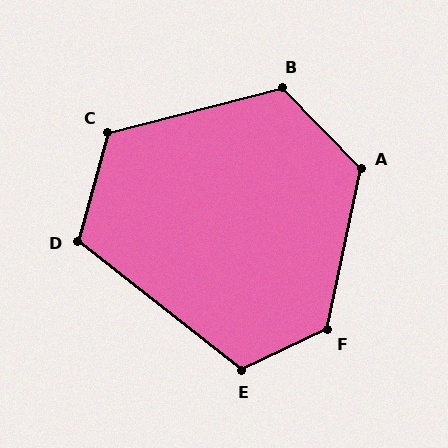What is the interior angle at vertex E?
Approximately 116 degrees (obtuse).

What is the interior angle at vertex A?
Approximately 124 degrees (obtuse).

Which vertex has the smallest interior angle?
D, at approximately 113 degrees.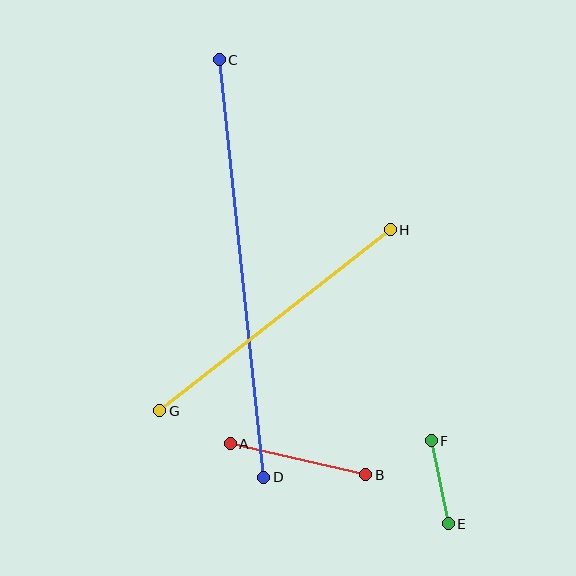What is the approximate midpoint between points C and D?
The midpoint is at approximately (241, 269) pixels.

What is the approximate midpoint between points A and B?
The midpoint is at approximately (298, 459) pixels.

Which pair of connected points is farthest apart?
Points C and D are farthest apart.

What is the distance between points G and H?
The distance is approximately 293 pixels.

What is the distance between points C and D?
The distance is approximately 420 pixels.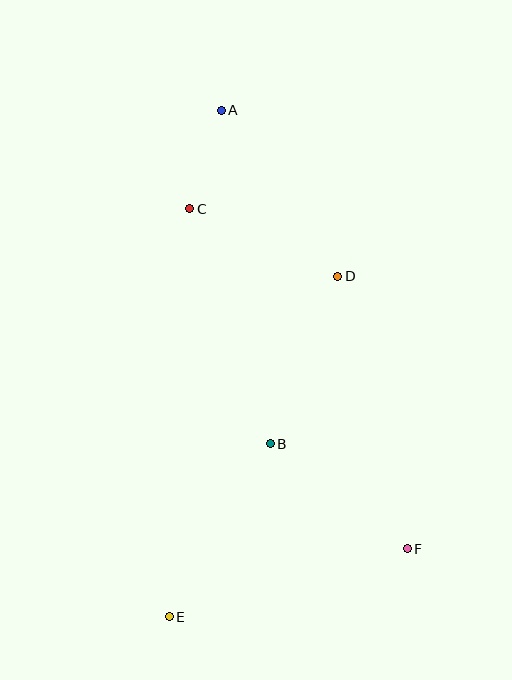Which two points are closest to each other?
Points A and C are closest to each other.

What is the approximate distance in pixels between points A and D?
The distance between A and D is approximately 203 pixels.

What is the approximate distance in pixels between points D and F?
The distance between D and F is approximately 282 pixels.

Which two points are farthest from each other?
Points A and E are farthest from each other.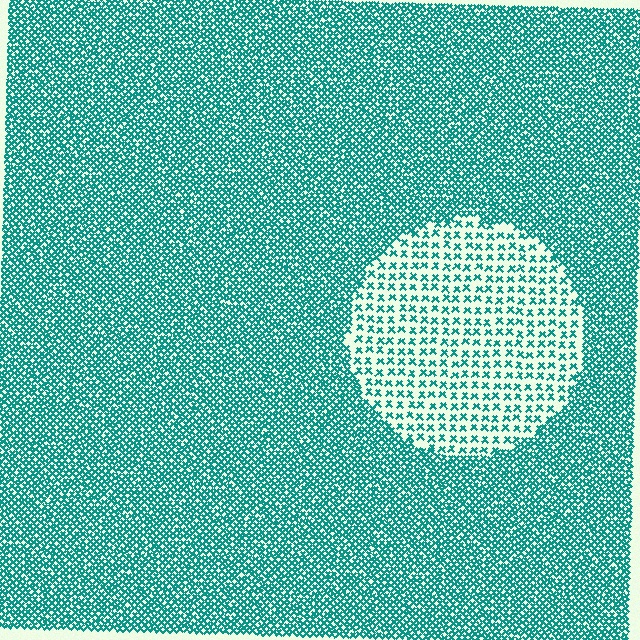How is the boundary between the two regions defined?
The boundary is defined by a change in element density (approximately 2.6x ratio). All elements are the same color, size, and shape.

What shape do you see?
I see a circle.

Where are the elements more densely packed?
The elements are more densely packed outside the circle boundary.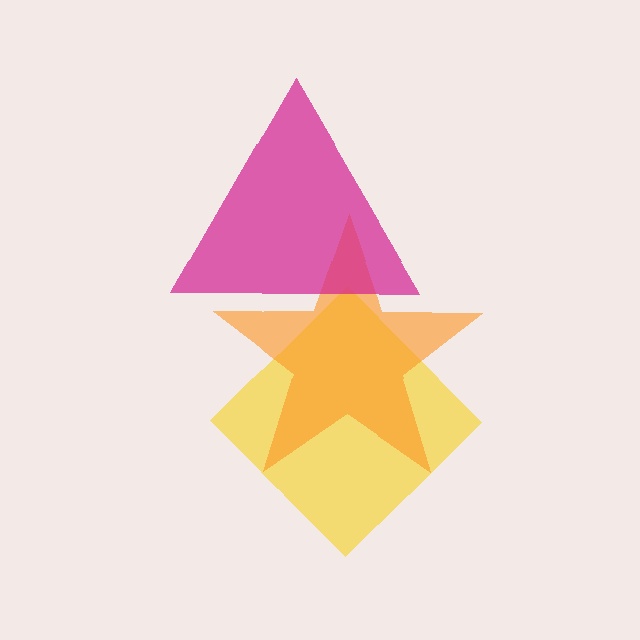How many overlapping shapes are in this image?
There are 3 overlapping shapes in the image.